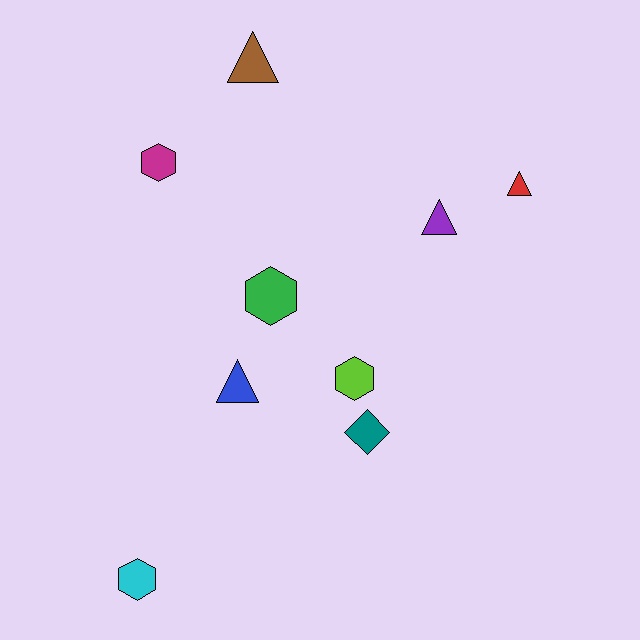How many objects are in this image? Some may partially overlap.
There are 9 objects.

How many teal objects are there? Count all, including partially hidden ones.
There is 1 teal object.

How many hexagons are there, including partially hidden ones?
There are 4 hexagons.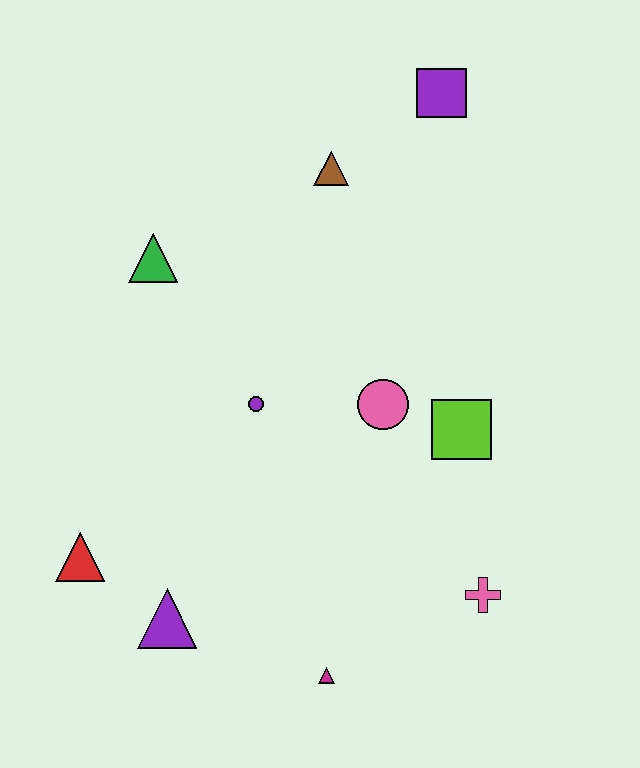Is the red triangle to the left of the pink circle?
Yes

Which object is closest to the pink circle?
The lime square is closest to the pink circle.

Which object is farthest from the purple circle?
The purple square is farthest from the purple circle.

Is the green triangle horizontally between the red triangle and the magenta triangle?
Yes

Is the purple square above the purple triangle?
Yes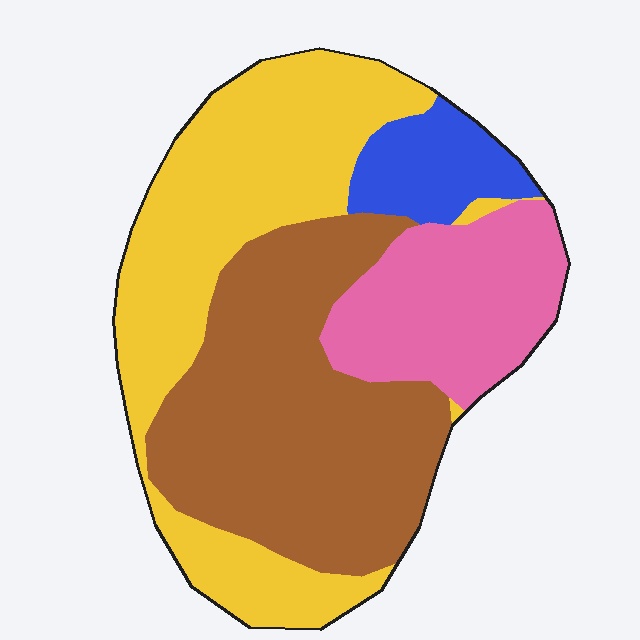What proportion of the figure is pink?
Pink takes up about one fifth (1/5) of the figure.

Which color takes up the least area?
Blue, at roughly 10%.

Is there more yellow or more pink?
Yellow.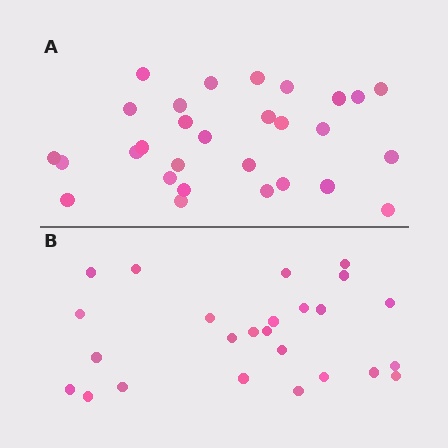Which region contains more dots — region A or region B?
Region A (the top region) has more dots.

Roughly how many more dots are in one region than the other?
Region A has about 4 more dots than region B.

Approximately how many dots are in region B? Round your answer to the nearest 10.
About 20 dots. (The exact count is 25, which rounds to 20.)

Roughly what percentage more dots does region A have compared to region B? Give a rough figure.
About 15% more.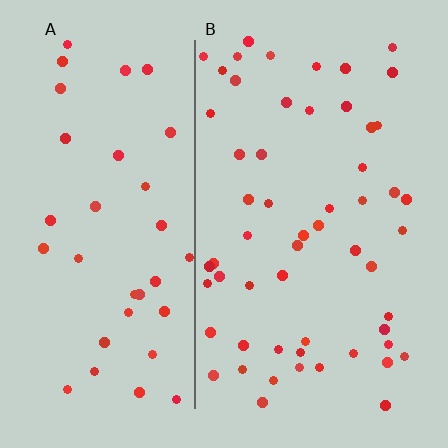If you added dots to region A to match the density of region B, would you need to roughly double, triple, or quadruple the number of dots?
Approximately double.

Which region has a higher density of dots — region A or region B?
B (the right).